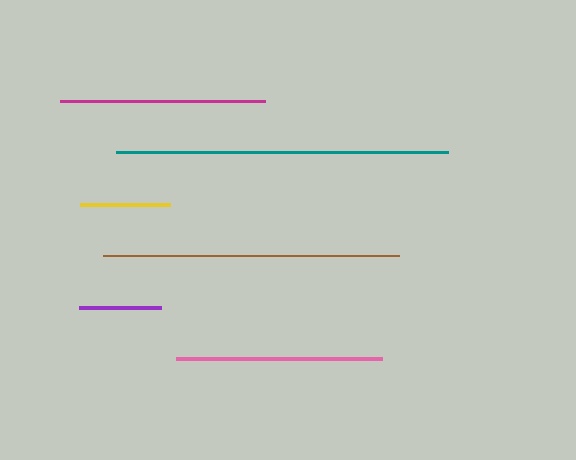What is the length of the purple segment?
The purple segment is approximately 82 pixels long.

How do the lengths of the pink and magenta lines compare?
The pink and magenta lines are approximately the same length.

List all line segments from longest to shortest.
From longest to shortest: teal, brown, pink, magenta, yellow, purple.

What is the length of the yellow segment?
The yellow segment is approximately 89 pixels long.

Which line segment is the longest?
The teal line is the longest at approximately 331 pixels.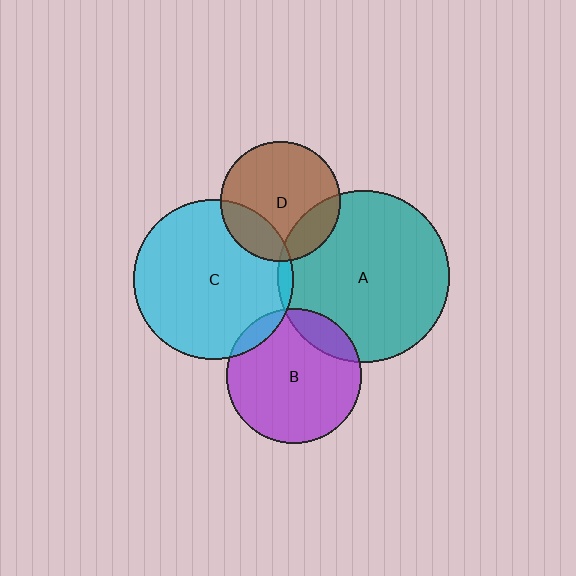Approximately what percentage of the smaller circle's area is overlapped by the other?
Approximately 10%.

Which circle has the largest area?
Circle A (teal).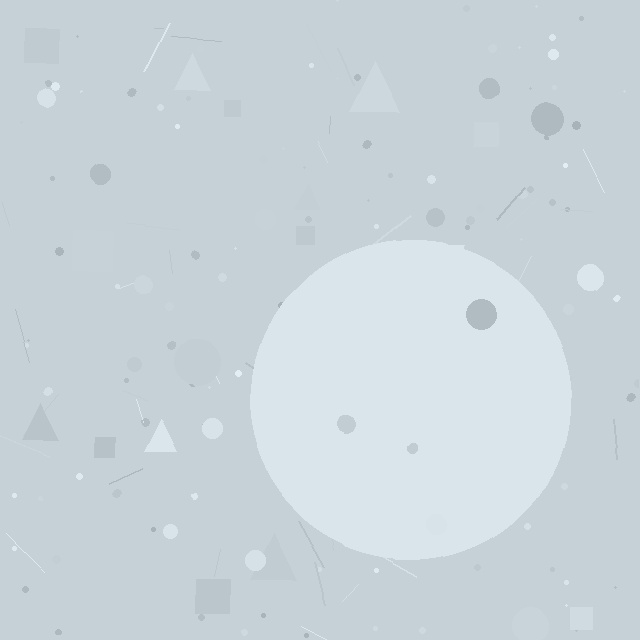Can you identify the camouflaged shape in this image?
The camouflaged shape is a circle.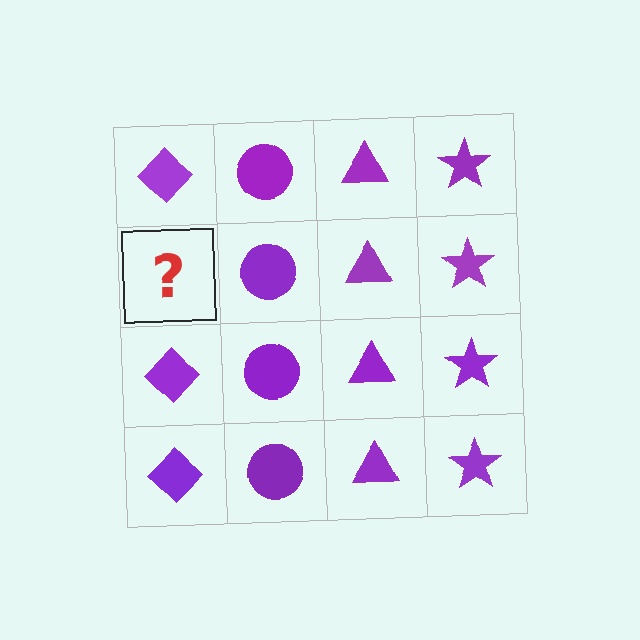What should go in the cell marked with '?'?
The missing cell should contain a purple diamond.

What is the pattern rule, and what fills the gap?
The rule is that each column has a consistent shape. The gap should be filled with a purple diamond.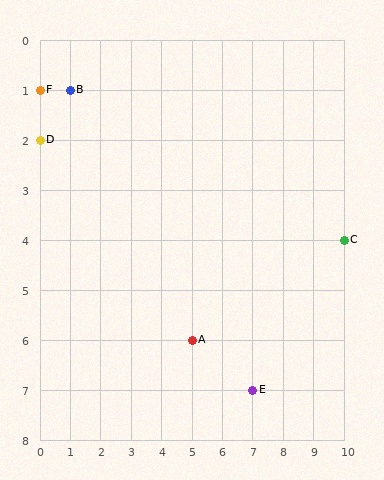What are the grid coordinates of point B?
Point B is at grid coordinates (1, 1).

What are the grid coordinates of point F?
Point F is at grid coordinates (0, 1).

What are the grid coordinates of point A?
Point A is at grid coordinates (5, 6).